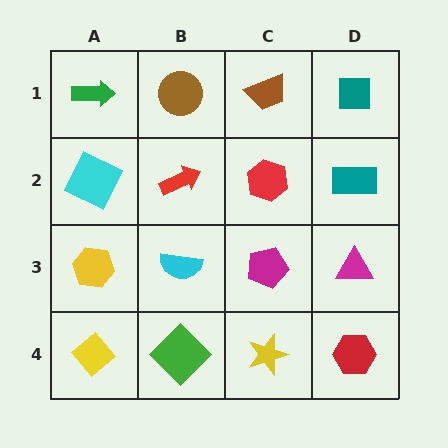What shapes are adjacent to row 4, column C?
A magenta pentagon (row 3, column C), a green diamond (row 4, column B), a red hexagon (row 4, column D).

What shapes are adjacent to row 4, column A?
A yellow hexagon (row 3, column A), a green diamond (row 4, column B).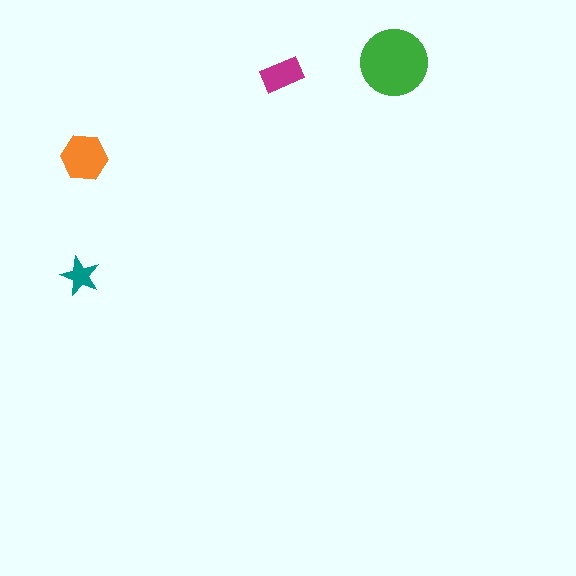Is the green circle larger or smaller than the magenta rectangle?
Larger.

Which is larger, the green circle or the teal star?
The green circle.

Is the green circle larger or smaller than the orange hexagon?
Larger.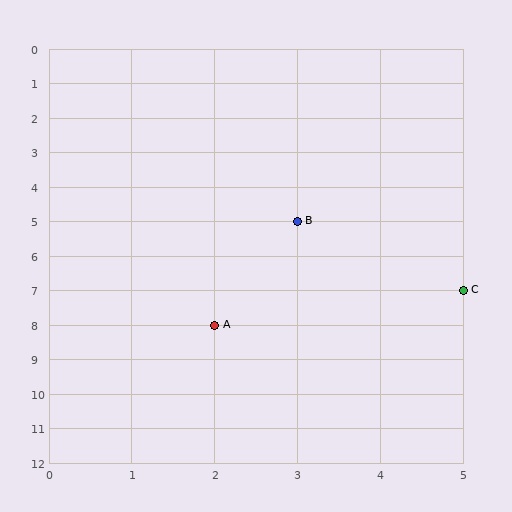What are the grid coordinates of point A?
Point A is at grid coordinates (2, 8).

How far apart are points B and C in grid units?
Points B and C are 2 columns and 2 rows apart (about 2.8 grid units diagonally).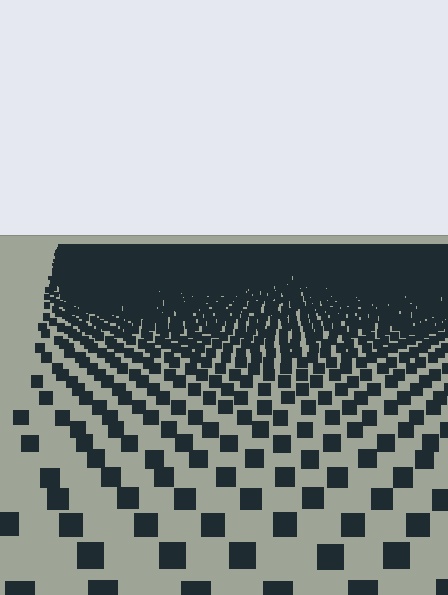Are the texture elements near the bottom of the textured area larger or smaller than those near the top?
Larger. Near the bottom, elements are closer to the viewer and appear at a bigger on-screen size.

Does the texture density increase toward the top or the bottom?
Density increases toward the top.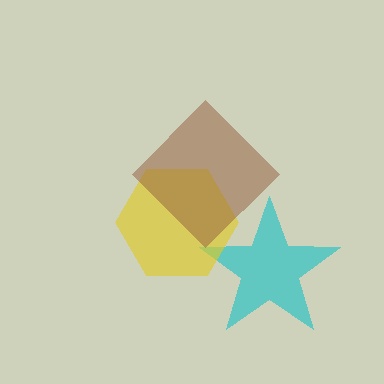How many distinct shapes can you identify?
There are 3 distinct shapes: a cyan star, a yellow hexagon, a brown diamond.